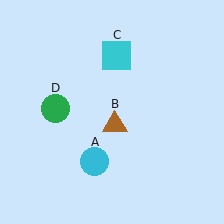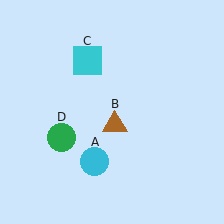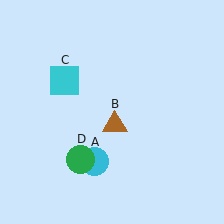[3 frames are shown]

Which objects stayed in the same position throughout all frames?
Cyan circle (object A) and brown triangle (object B) remained stationary.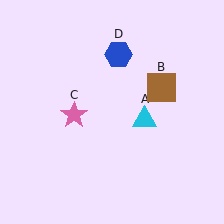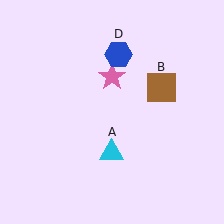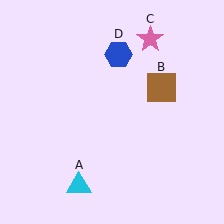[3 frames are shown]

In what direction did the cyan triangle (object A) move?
The cyan triangle (object A) moved down and to the left.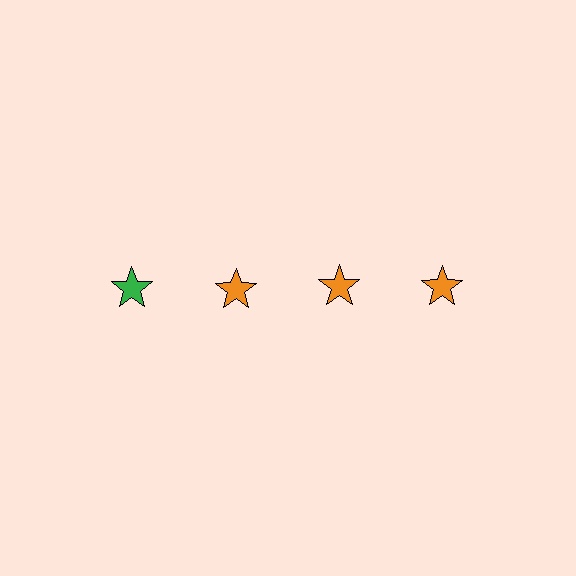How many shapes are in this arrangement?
There are 4 shapes arranged in a grid pattern.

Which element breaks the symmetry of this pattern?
The green star in the top row, leftmost column breaks the symmetry. All other shapes are orange stars.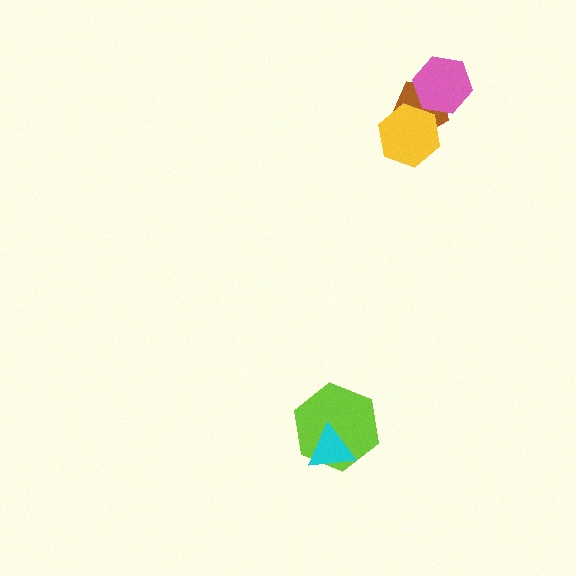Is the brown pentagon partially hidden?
Yes, it is partially covered by another shape.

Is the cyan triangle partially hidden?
No, no other shape covers it.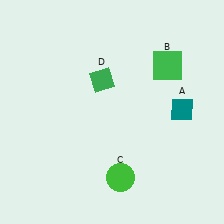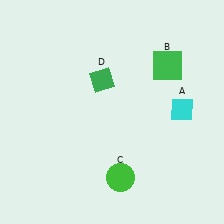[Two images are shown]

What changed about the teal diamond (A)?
In Image 1, A is teal. In Image 2, it changed to cyan.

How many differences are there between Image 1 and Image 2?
There is 1 difference between the two images.